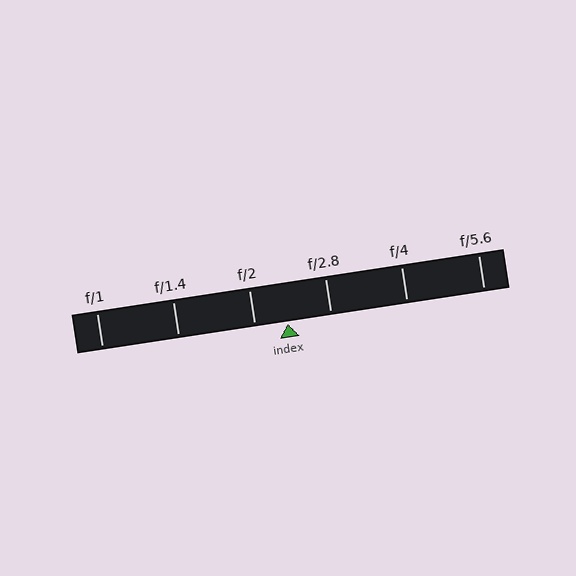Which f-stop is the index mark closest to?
The index mark is closest to f/2.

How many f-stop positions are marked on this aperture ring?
There are 6 f-stop positions marked.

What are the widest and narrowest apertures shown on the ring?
The widest aperture shown is f/1 and the narrowest is f/5.6.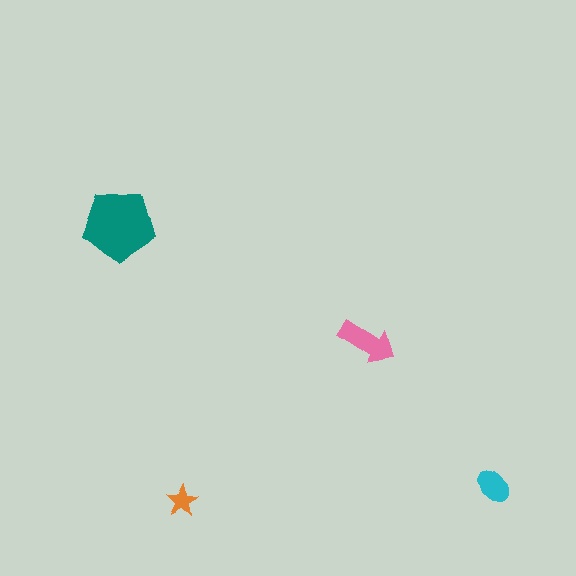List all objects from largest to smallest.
The teal pentagon, the pink arrow, the cyan ellipse, the orange star.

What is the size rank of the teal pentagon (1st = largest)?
1st.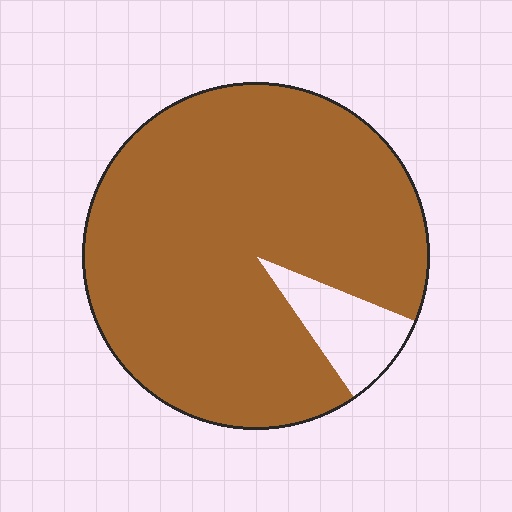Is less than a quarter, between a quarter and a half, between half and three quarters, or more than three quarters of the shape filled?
More than three quarters.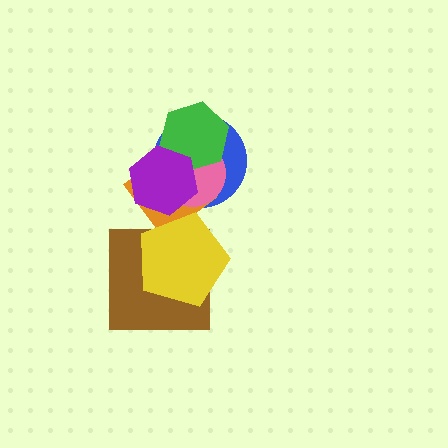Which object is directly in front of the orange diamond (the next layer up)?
The pink circle is directly in front of the orange diamond.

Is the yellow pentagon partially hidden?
No, no other shape covers it.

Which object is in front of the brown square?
The yellow pentagon is in front of the brown square.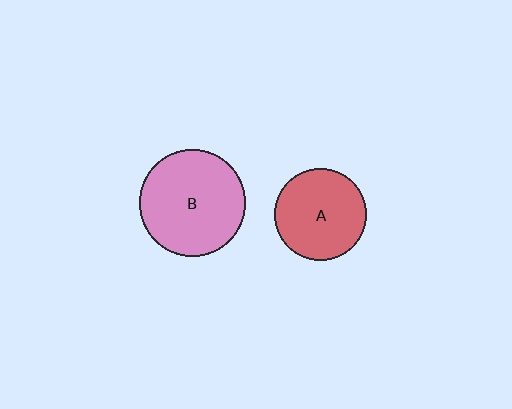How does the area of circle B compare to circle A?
Approximately 1.3 times.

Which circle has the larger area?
Circle B (pink).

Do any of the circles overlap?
No, none of the circles overlap.